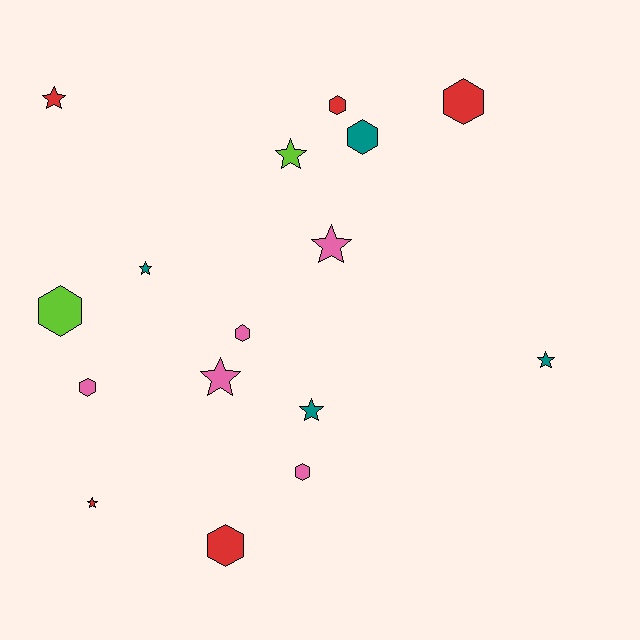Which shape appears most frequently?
Hexagon, with 8 objects.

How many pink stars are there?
There are 2 pink stars.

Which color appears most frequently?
Red, with 5 objects.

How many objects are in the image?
There are 16 objects.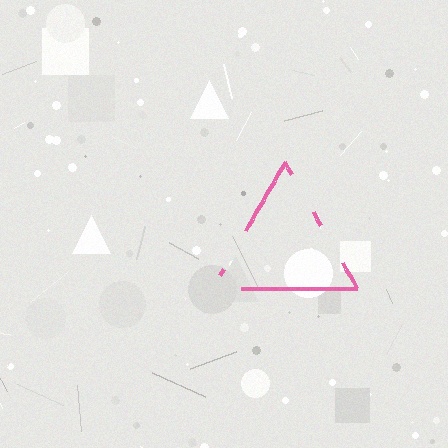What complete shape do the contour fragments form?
The contour fragments form a triangle.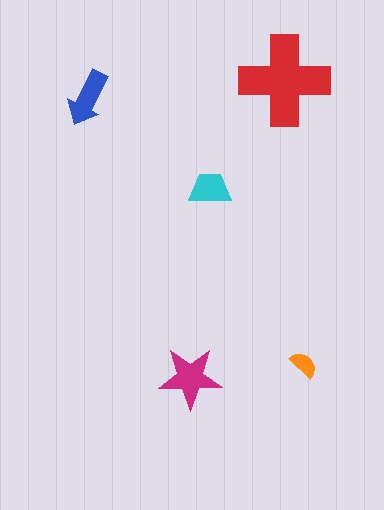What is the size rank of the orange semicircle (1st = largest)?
5th.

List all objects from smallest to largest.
The orange semicircle, the cyan trapezoid, the blue arrow, the magenta star, the red cross.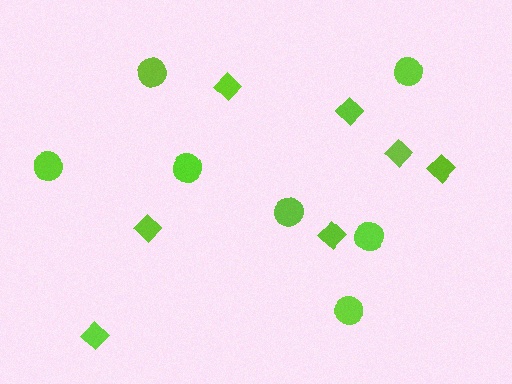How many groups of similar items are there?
There are 2 groups: one group of circles (7) and one group of diamonds (7).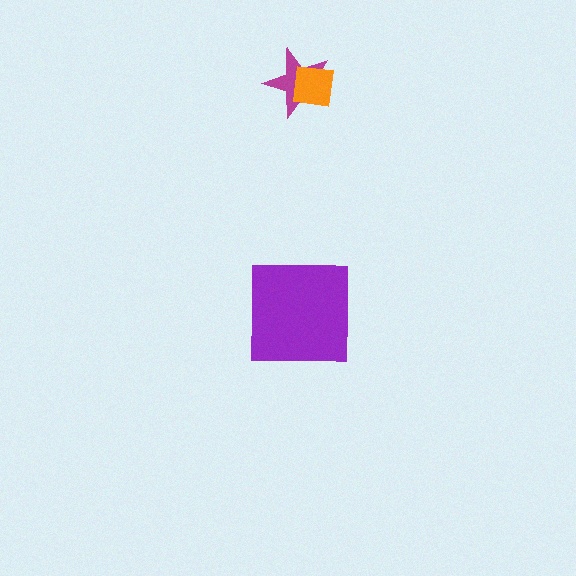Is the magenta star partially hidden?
Yes, it is partially covered by another shape.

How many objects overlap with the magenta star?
1 object overlaps with the magenta star.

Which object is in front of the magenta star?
The orange square is in front of the magenta star.